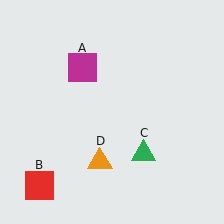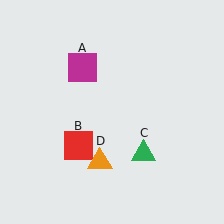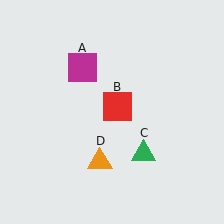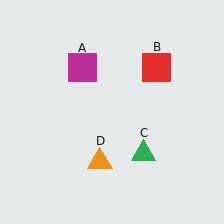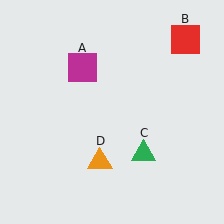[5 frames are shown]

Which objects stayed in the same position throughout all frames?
Magenta square (object A) and green triangle (object C) and orange triangle (object D) remained stationary.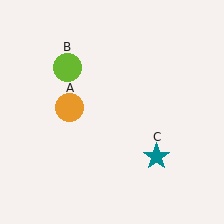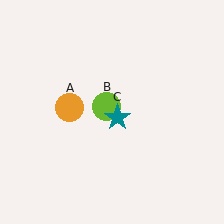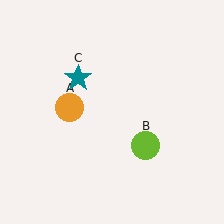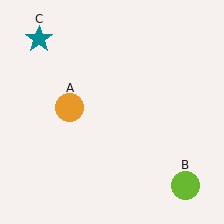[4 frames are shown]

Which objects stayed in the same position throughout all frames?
Orange circle (object A) remained stationary.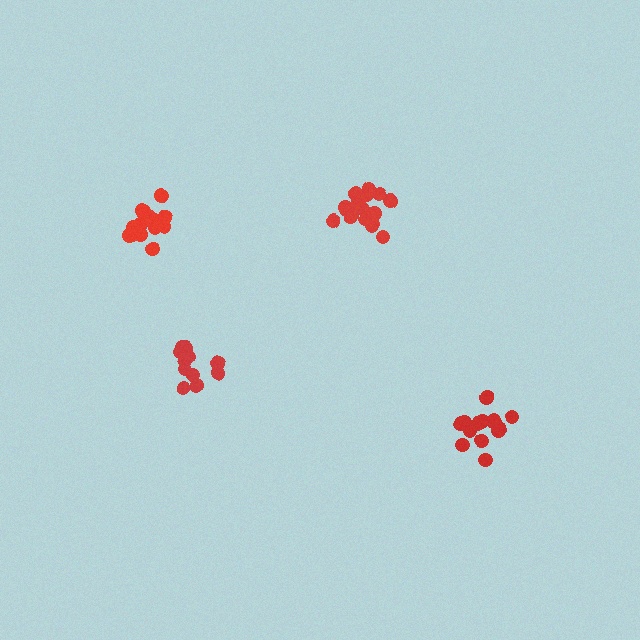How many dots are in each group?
Group 1: 18 dots, Group 2: 17 dots, Group 3: 14 dots, Group 4: 13 dots (62 total).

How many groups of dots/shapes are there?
There are 4 groups.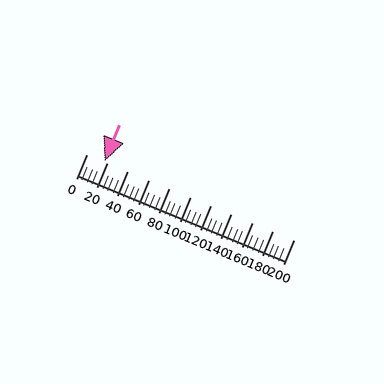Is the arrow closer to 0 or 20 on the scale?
The arrow is closer to 20.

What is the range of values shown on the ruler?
The ruler shows values from 0 to 200.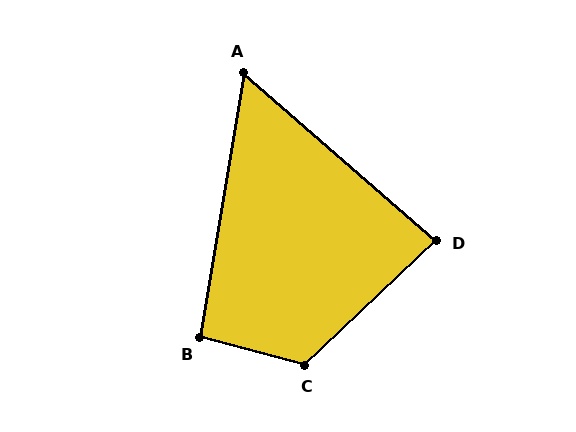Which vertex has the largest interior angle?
C, at approximately 122 degrees.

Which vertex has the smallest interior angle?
A, at approximately 58 degrees.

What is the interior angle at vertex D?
Approximately 84 degrees (acute).